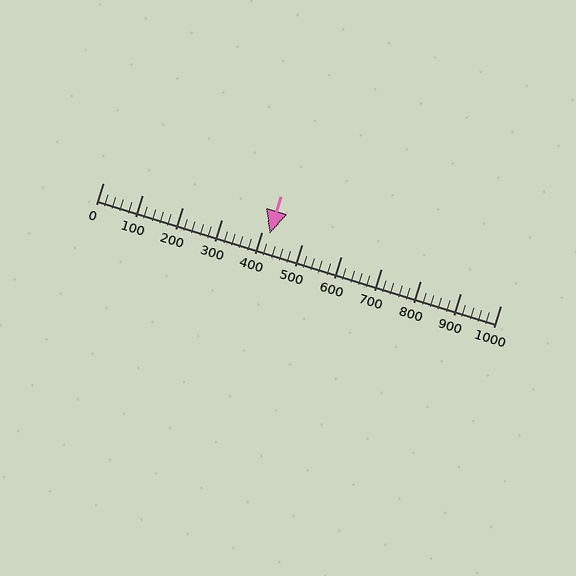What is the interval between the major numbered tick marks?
The major tick marks are spaced 100 units apart.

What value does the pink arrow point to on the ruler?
The pink arrow points to approximately 420.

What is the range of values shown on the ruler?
The ruler shows values from 0 to 1000.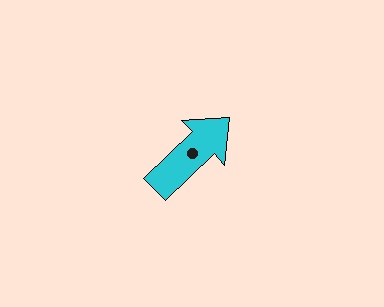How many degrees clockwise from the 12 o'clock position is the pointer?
Approximately 46 degrees.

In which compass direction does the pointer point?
Northeast.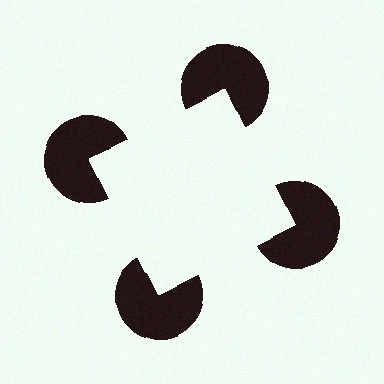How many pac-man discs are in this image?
There are 4 — one at each vertex of the illusory square.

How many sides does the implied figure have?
4 sides.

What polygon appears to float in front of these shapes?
An illusory square — its edges are inferred from the aligned wedge cuts in the pac-man discs, not physically drawn.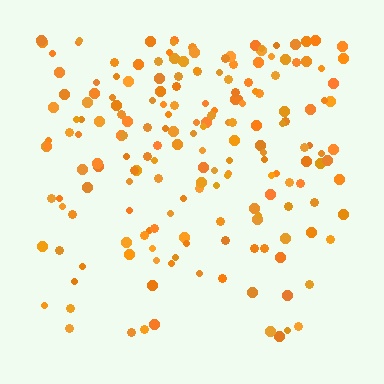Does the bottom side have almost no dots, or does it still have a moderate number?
Still a moderate number, just noticeably fewer than the top.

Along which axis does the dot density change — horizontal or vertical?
Vertical.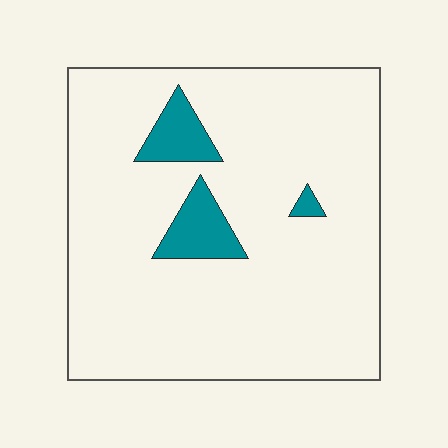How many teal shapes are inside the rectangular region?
3.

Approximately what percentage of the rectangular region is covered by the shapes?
Approximately 10%.